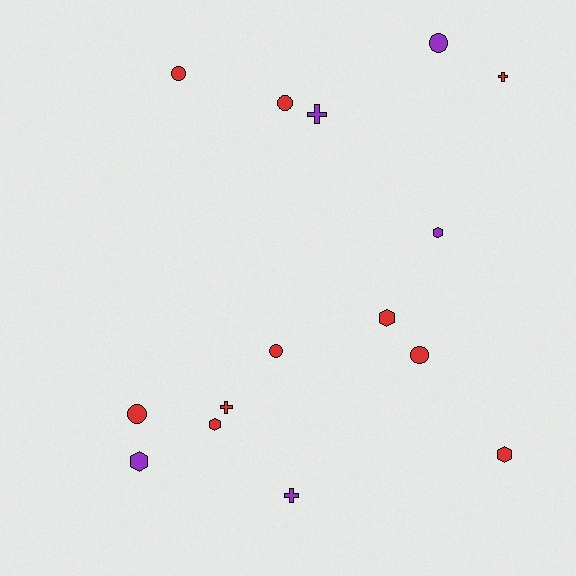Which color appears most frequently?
Red, with 10 objects.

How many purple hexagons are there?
There are 2 purple hexagons.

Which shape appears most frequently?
Circle, with 6 objects.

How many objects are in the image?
There are 15 objects.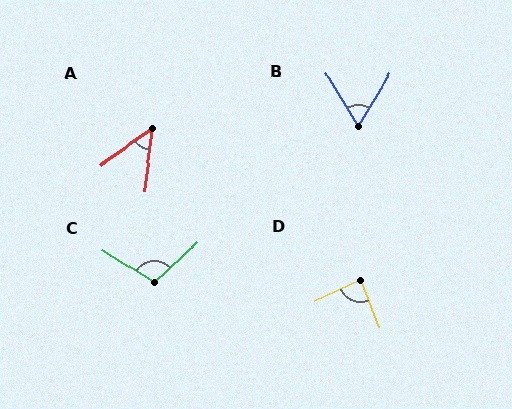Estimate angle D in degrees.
Approximately 87 degrees.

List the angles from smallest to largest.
A (48°), B (62°), D (87°), C (105°).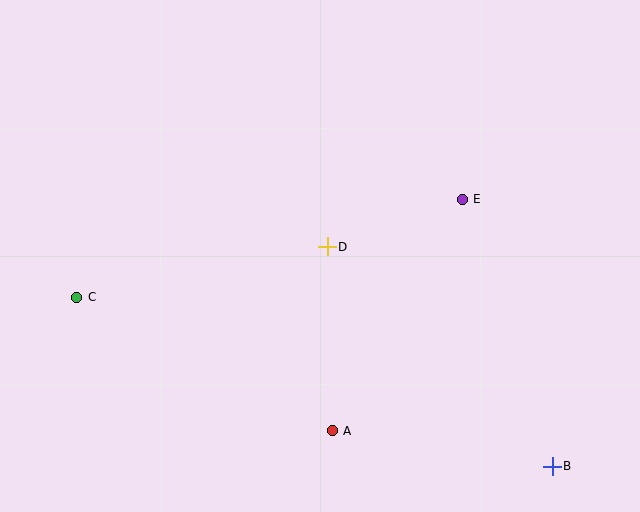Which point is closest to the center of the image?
Point D at (327, 247) is closest to the center.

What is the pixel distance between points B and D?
The distance between B and D is 314 pixels.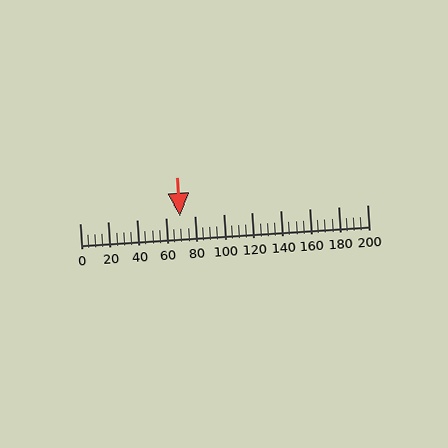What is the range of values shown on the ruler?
The ruler shows values from 0 to 200.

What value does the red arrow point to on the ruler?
The red arrow points to approximately 70.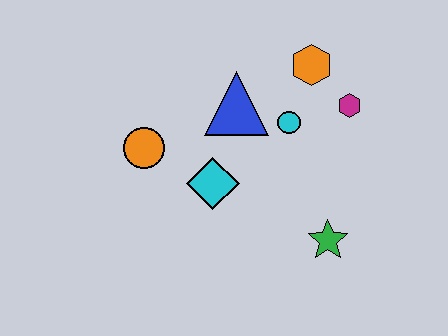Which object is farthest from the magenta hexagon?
The orange circle is farthest from the magenta hexagon.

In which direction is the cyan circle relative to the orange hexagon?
The cyan circle is below the orange hexagon.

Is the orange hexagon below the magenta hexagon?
No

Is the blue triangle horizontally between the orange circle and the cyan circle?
Yes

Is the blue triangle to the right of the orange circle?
Yes